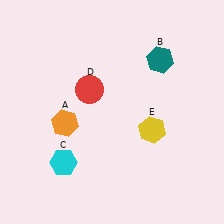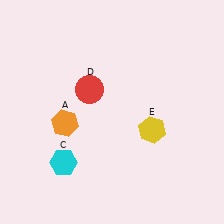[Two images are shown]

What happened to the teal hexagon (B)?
The teal hexagon (B) was removed in Image 2. It was in the top-right area of Image 1.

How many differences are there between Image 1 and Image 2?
There is 1 difference between the two images.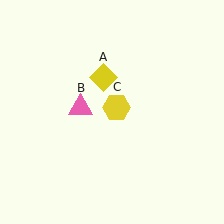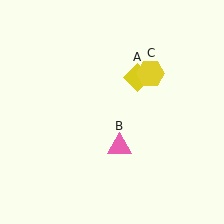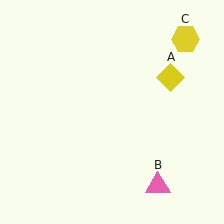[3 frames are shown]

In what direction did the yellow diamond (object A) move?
The yellow diamond (object A) moved right.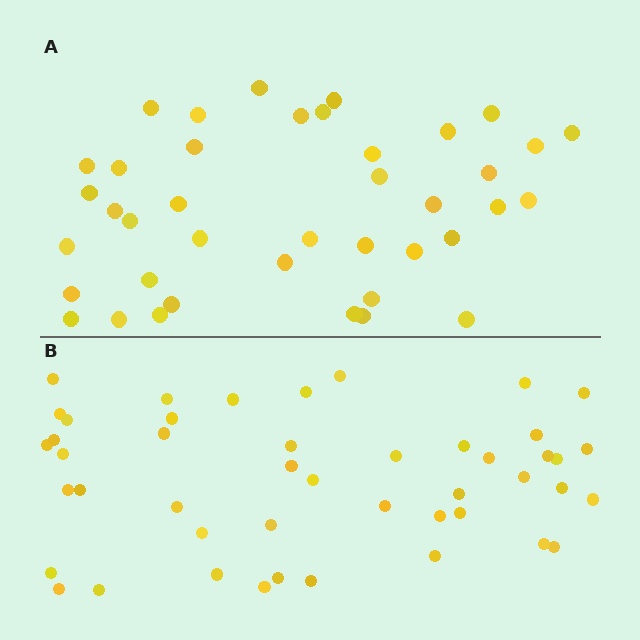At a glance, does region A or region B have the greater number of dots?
Region B (the bottom region) has more dots.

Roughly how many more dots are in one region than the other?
Region B has about 6 more dots than region A.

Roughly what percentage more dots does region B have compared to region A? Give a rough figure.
About 15% more.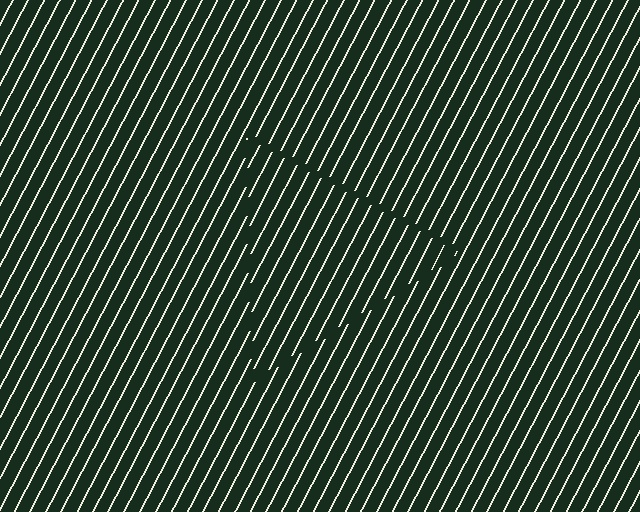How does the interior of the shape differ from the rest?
The interior of the shape contains the same grating, shifted by half a period — the contour is defined by the phase discontinuity where line-ends from the inner and outer gratings abut.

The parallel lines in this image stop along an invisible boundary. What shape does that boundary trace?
An illusory triangle. The interior of the shape contains the same grating, shifted by half a period — the contour is defined by the phase discontinuity where line-ends from the inner and outer gratings abut.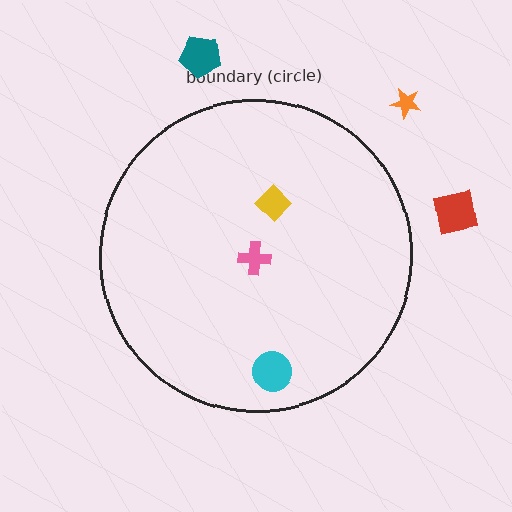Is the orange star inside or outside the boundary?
Outside.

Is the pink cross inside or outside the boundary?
Inside.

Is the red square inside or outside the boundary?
Outside.